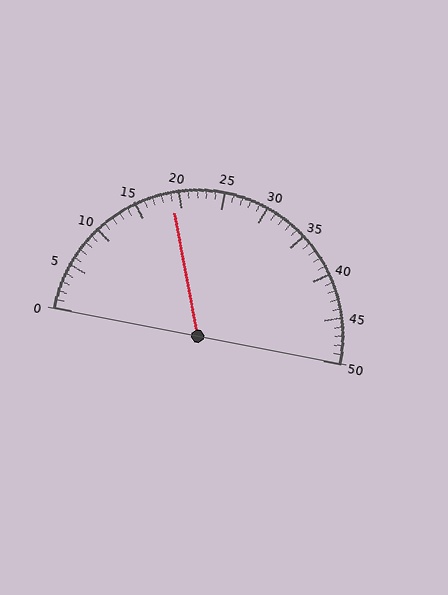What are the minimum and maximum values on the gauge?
The gauge ranges from 0 to 50.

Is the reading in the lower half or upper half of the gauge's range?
The reading is in the lower half of the range (0 to 50).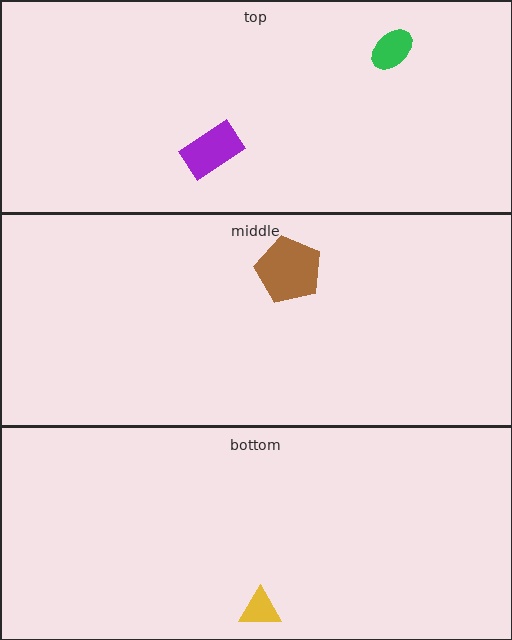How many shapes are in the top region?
2.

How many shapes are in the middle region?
1.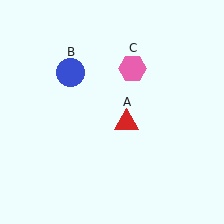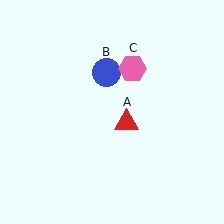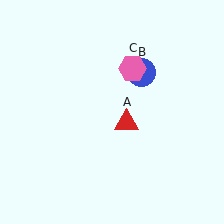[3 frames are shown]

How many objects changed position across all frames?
1 object changed position: blue circle (object B).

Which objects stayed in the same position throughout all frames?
Red triangle (object A) and pink hexagon (object C) remained stationary.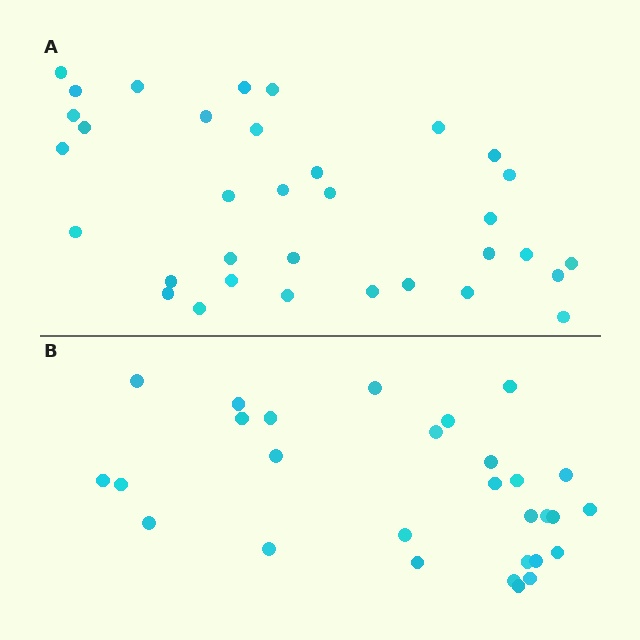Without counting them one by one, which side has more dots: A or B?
Region A (the top region) has more dots.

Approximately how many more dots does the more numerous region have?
Region A has about 5 more dots than region B.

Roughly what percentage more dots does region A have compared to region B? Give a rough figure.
About 15% more.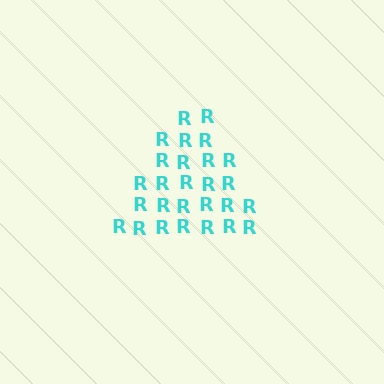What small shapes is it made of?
It is made of small letter R's.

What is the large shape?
The large shape is a triangle.